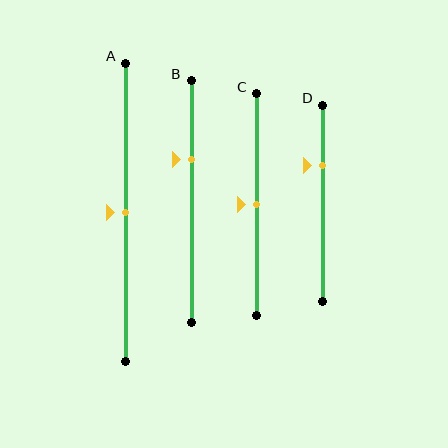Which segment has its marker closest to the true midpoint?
Segment A has its marker closest to the true midpoint.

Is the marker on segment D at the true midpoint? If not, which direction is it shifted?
No, the marker on segment D is shifted upward by about 19% of the segment length.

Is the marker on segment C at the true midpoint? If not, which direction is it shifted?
Yes, the marker on segment C is at the true midpoint.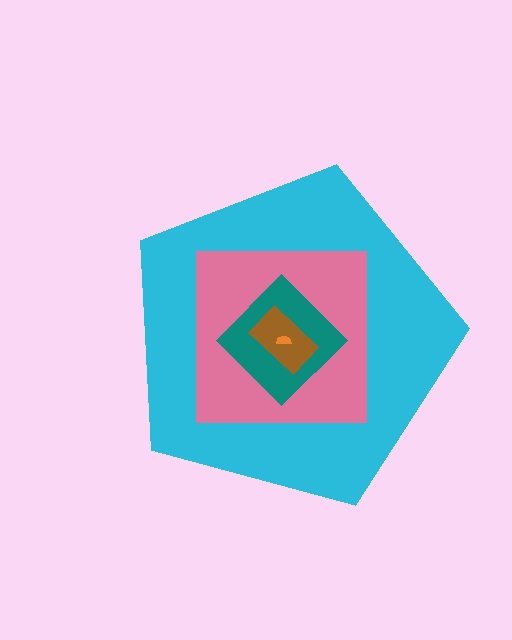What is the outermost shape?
The cyan pentagon.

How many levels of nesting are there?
5.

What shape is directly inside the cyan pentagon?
The pink square.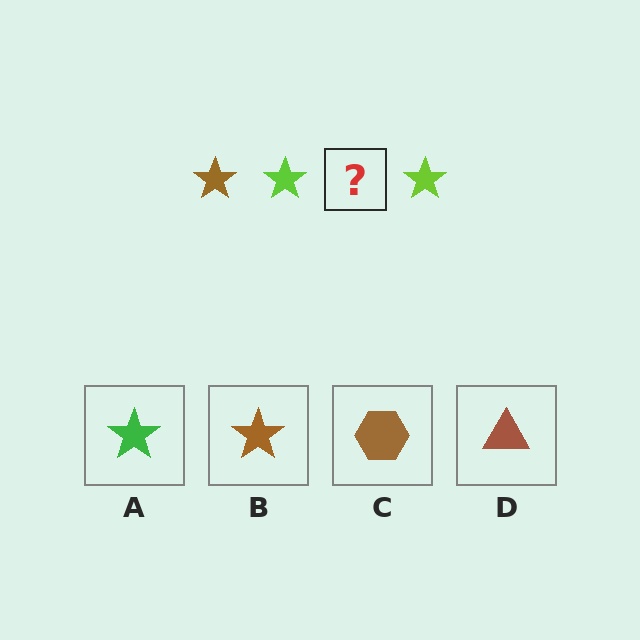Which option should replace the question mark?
Option B.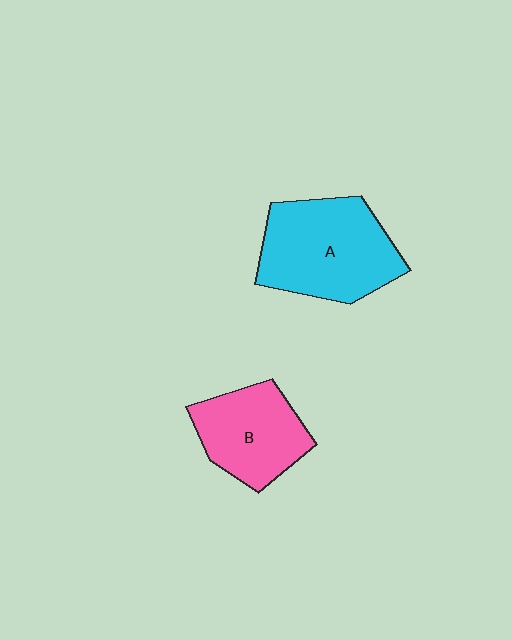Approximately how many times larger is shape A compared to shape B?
Approximately 1.4 times.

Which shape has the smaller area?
Shape B (pink).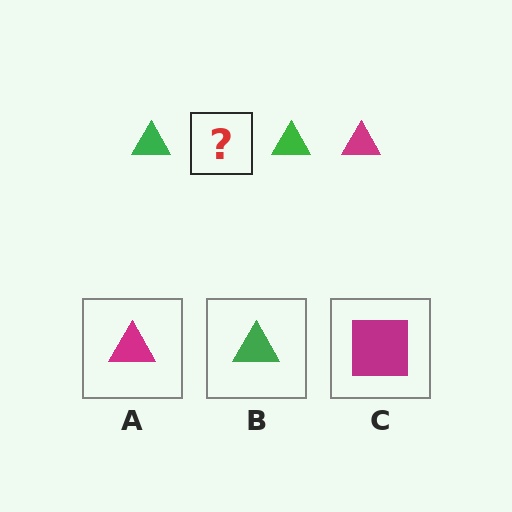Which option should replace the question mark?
Option A.